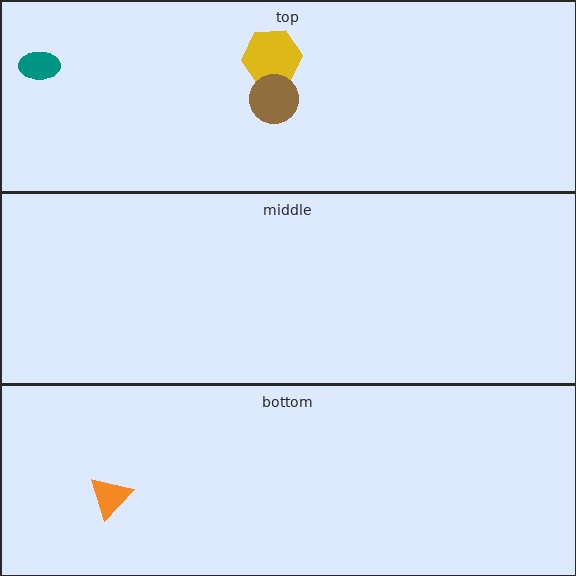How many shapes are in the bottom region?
1.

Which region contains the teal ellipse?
The top region.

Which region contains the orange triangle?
The bottom region.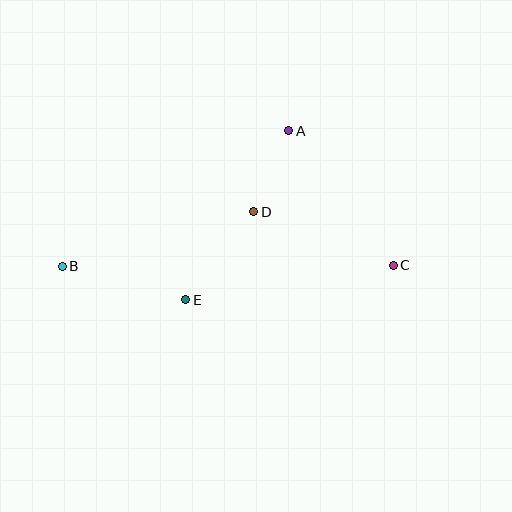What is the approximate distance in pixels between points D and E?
The distance between D and E is approximately 111 pixels.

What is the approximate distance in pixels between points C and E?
The distance between C and E is approximately 210 pixels.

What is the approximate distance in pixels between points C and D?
The distance between C and D is approximately 149 pixels.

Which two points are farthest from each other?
Points B and C are farthest from each other.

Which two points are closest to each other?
Points A and D are closest to each other.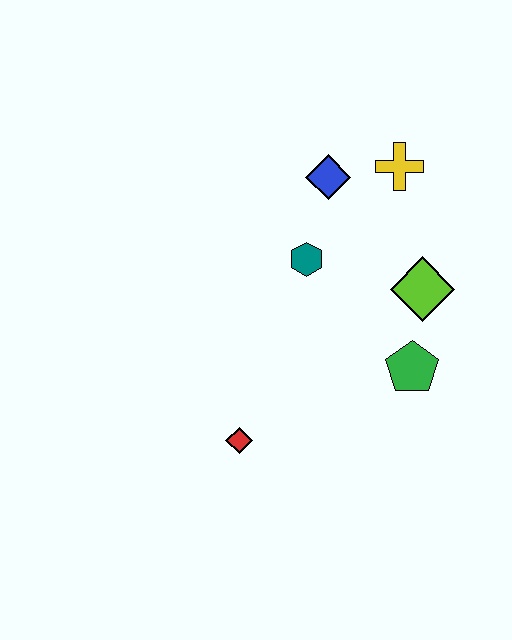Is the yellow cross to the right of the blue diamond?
Yes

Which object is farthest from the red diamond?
The yellow cross is farthest from the red diamond.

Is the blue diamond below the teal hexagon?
No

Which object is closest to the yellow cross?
The blue diamond is closest to the yellow cross.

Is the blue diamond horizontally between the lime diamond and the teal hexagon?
Yes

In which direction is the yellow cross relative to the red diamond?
The yellow cross is above the red diamond.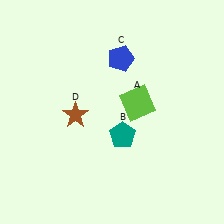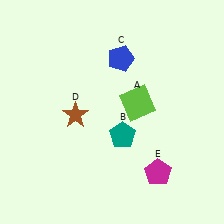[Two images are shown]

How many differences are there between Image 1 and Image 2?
There is 1 difference between the two images.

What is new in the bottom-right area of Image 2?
A magenta pentagon (E) was added in the bottom-right area of Image 2.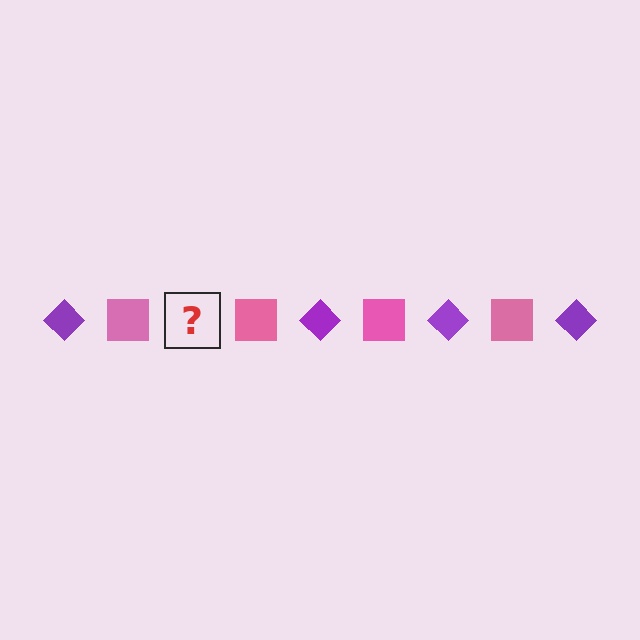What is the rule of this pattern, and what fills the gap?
The rule is that the pattern alternates between purple diamond and pink square. The gap should be filled with a purple diamond.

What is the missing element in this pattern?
The missing element is a purple diamond.